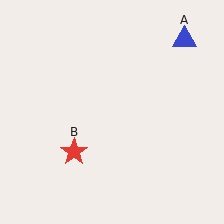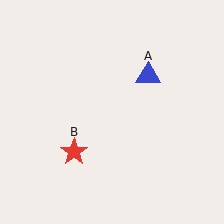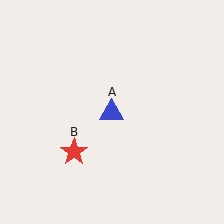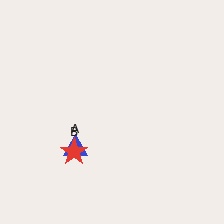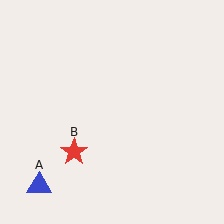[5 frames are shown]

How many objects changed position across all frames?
1 object changed position: blue triangle (object A).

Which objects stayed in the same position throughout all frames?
Red star (object B) remained stationary.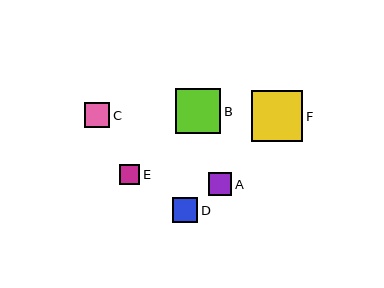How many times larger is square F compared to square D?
Square F is approximately 2.0 times the size of square D.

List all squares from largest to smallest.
From largest to smallest: F, B, C, D, A, E.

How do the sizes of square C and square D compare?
Square C and square D are approximately the same size.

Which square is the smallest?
Square E is the smallest with a size of approximately 20 pixels.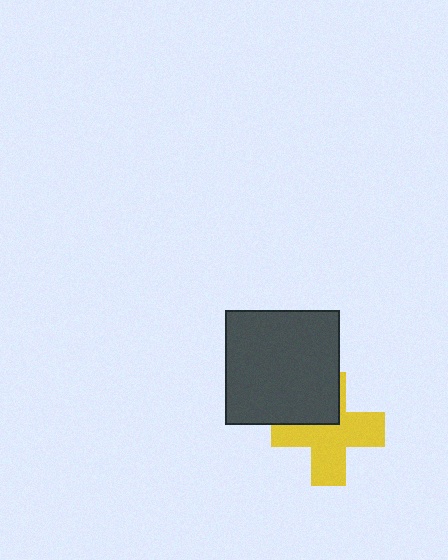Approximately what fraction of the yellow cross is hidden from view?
Roughly 31% of the yellow cross is hidden behind the dark gray square.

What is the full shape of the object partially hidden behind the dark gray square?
The partially hidden object is a yellow cross.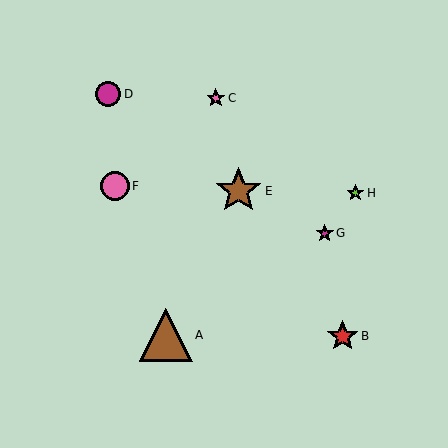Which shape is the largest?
The brown triangle (labeled A) is the largest.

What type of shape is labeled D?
Shape D is a magenta circle.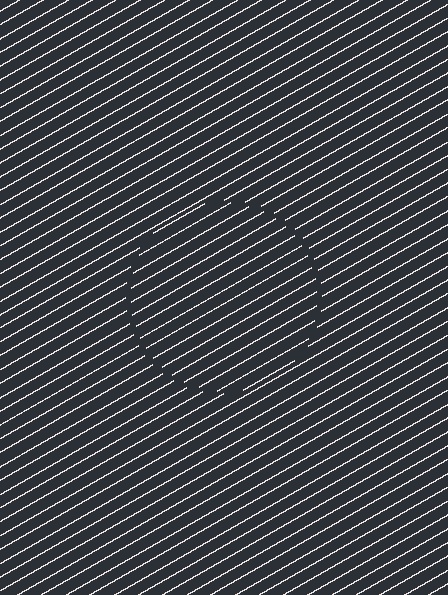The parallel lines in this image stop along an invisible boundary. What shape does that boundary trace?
An illusory circle. The interior of the shape contains the same grating, shifted by half a period — the contour is defined by the phase discontinuity where line-ends from the inner and outer gratings abut.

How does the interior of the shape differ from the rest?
The interior of the shape contains the same grating, shifted by half a period — the contour is defined by the phase discontinuity where line-ends from the inner and outer gratings abut.